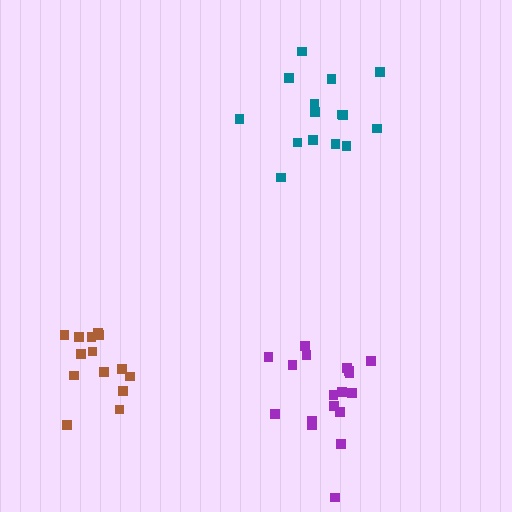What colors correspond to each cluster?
The clusters are colored: brown, teal, purple.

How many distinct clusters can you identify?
There are 3 distinct clusters.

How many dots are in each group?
Group 1: 14 dots, Group 2: 15 dots, Group 3: 18 dots (47 total).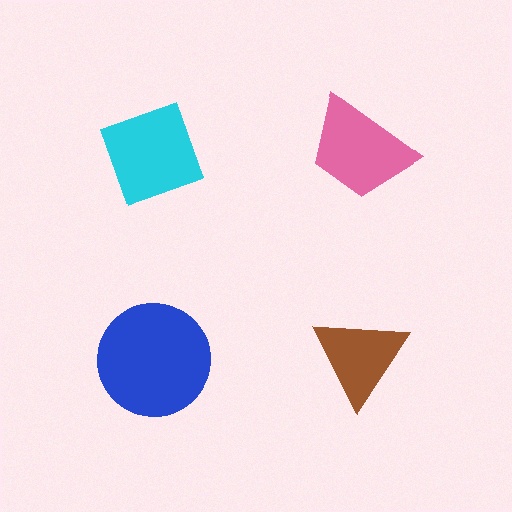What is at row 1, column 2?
A pink trapezoid.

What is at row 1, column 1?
A cyan diamond.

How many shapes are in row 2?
2 shapes.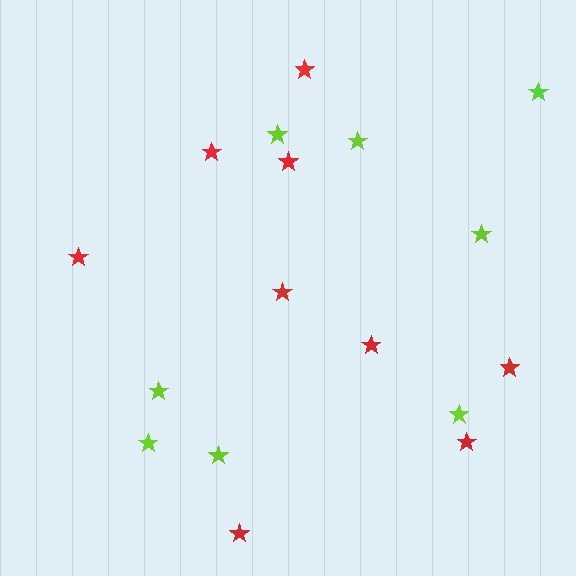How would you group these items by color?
There are 2 groups: one group of lime stars (8) and one group of red stars (9).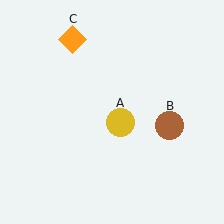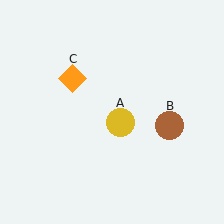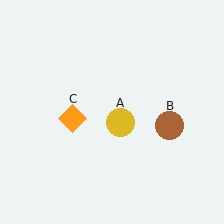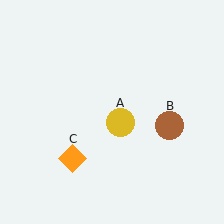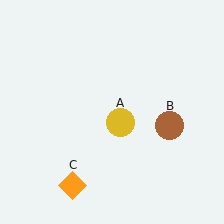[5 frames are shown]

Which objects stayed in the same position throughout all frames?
Yellow circle (object A) and brown circle (object B) remained stationary.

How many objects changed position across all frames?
1 object changed position: orange diamond (object C).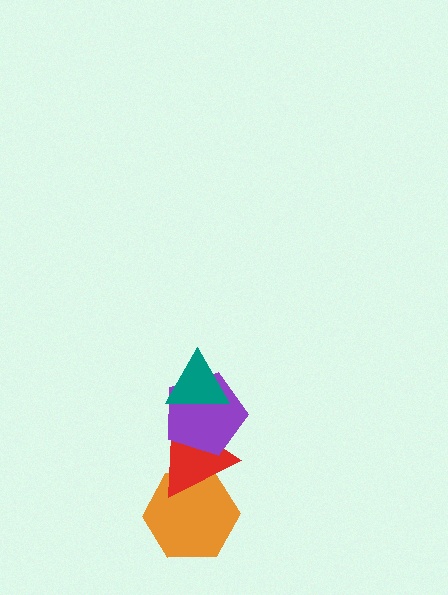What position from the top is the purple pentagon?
The purple pentagon is 2nd from the top.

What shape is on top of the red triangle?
The purple pentagon is on top of the red triangle.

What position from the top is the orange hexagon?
The orange hexagon is 4th from the top.